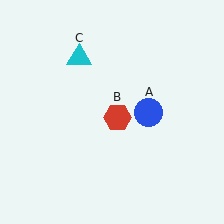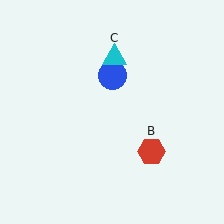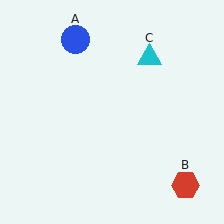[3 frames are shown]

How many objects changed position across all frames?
3 objects changed position: blue circle (object A), red hexagon (object B), cyan triangle (object C).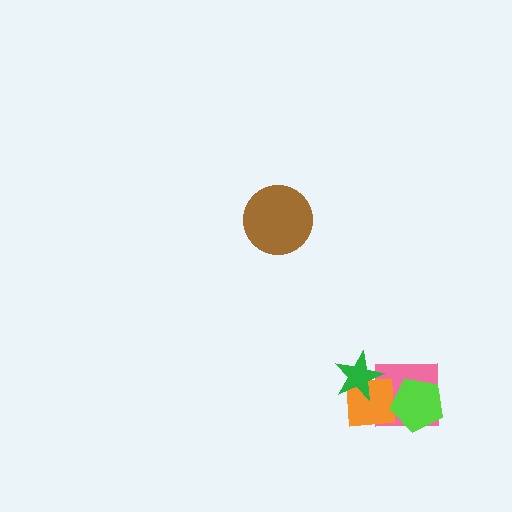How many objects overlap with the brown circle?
0 objects overlap with the brown circle.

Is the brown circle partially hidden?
No, no other shape covers it.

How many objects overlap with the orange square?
3 objects overlap with the orange square.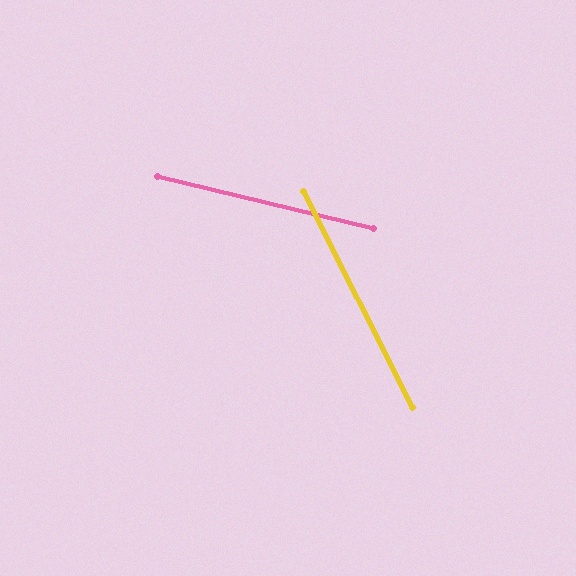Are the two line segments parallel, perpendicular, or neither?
Neither parallel nor perpendicular — they differ by about 50°.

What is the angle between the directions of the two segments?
Approximately 50 degrees.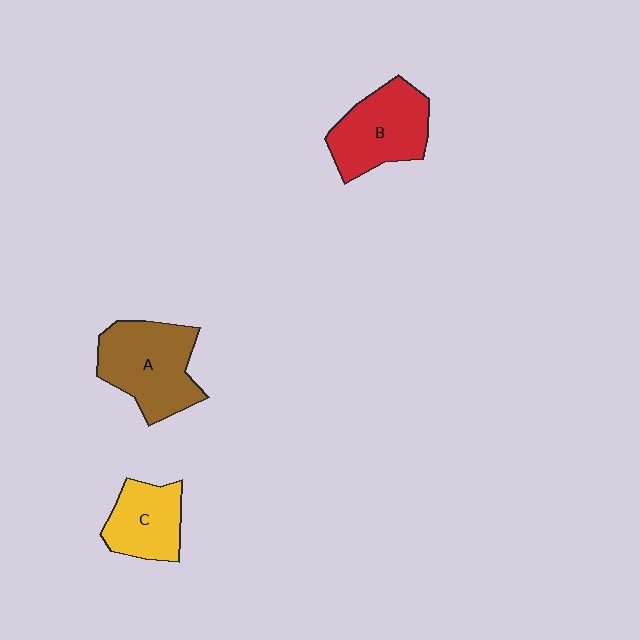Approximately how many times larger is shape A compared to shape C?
Approximately 1.5 times.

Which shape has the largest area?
Shape A (brown).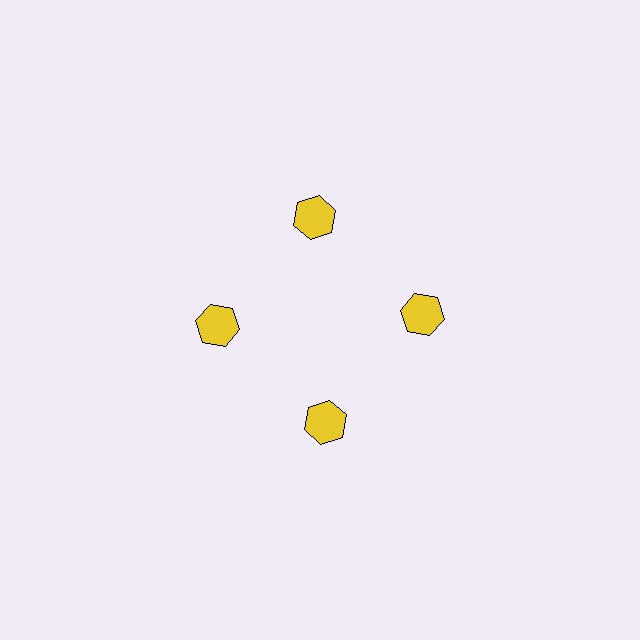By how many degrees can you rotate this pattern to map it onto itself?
The pattern maps onto itself every 90 degrees of rotation.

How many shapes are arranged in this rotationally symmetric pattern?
There are 4 shapes, arranged in 4 groups of 1.